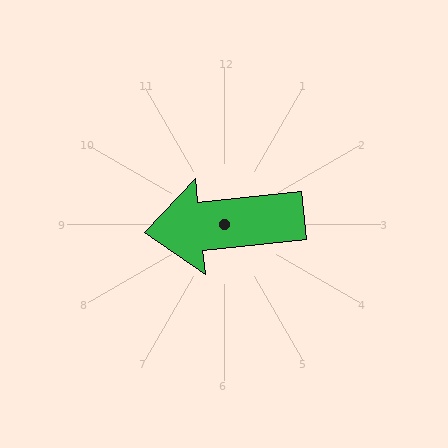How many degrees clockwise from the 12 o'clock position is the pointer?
Approximately 264 degrees.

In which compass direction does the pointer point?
West.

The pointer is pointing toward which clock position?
Roughly 9 o'clock.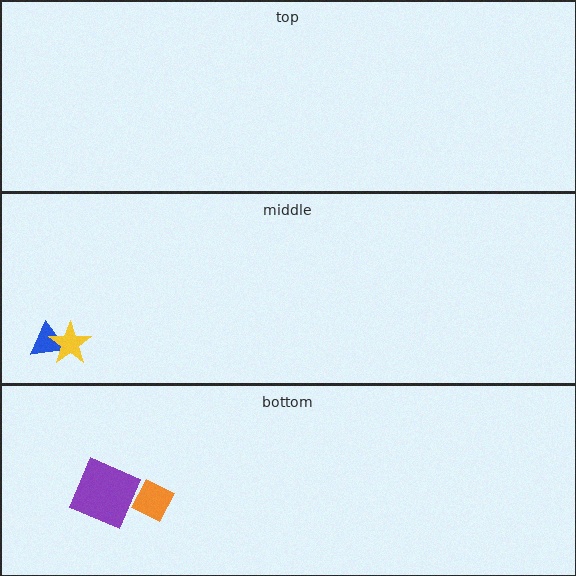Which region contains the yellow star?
The middle region.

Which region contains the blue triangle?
The middle region.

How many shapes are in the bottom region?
2.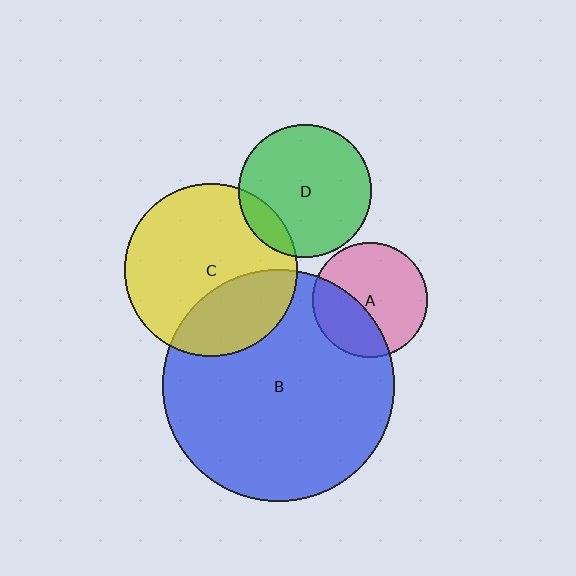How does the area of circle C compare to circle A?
Approximately 2.2 times.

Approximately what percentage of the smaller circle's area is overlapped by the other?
Approximately 35%.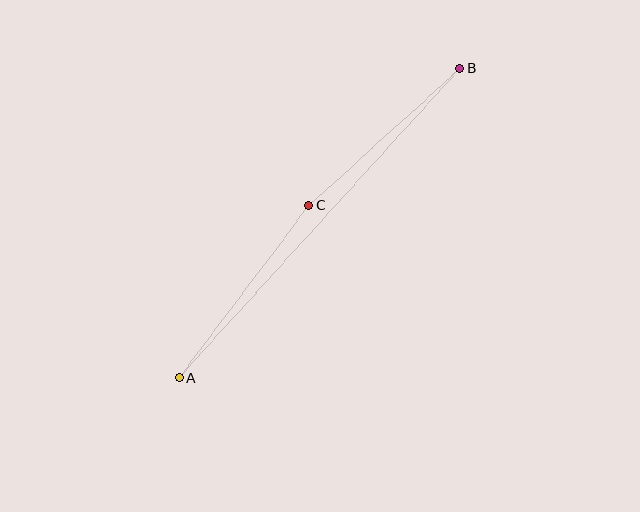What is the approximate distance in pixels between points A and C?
The distance between A and C is approximately 216 pixels.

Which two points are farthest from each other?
Points A and B are farthest from each other.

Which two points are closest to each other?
Points B and C are closest to each other.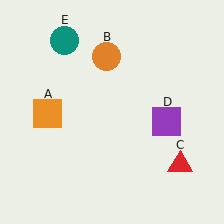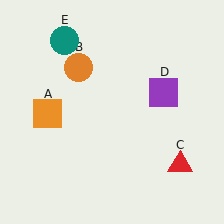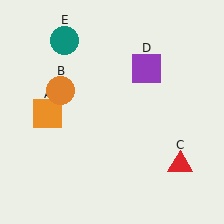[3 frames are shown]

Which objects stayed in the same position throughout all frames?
Orange square (object A) and red triangle (object C) and teal circle (object E) remained stationary.